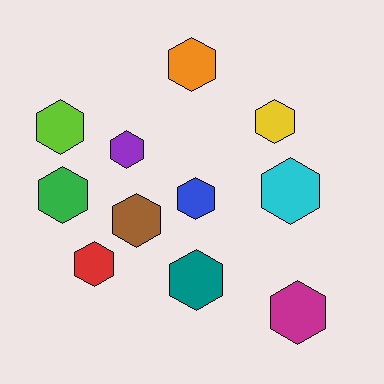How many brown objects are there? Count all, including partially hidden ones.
There is 1 brown object.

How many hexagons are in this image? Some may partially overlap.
There are 11 hexagons.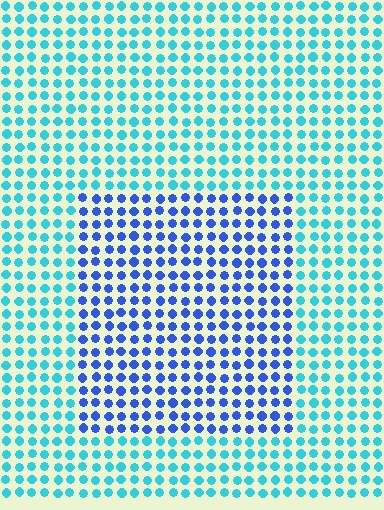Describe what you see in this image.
The image is filled with small cyan elements in a uniform arrangement. A rectangle-shaped region is visible where the elements are tinted to a slightly different hue, forming a subtle color boundary.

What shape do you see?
I see a rectangle.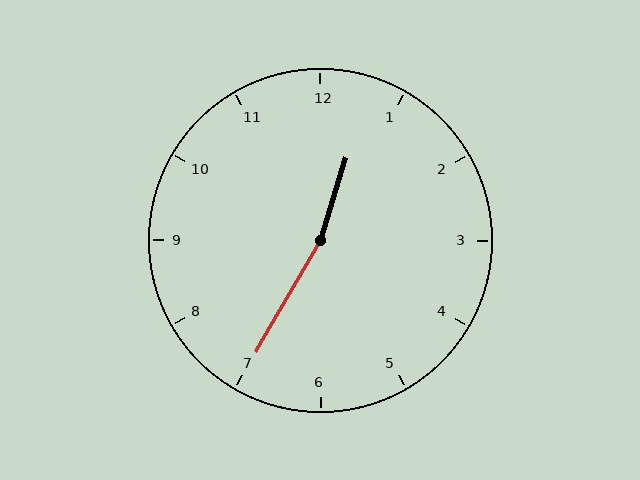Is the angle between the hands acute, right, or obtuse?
It is obtuse.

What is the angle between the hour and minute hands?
Approximately 168 degrees.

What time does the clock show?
12:35.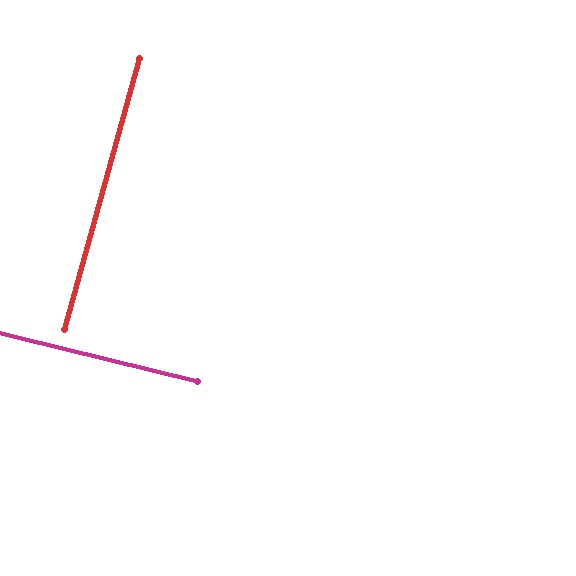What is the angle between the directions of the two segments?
Approximately 88 degrees.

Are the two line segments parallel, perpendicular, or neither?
Perpendicular — they meet at approximately 88°.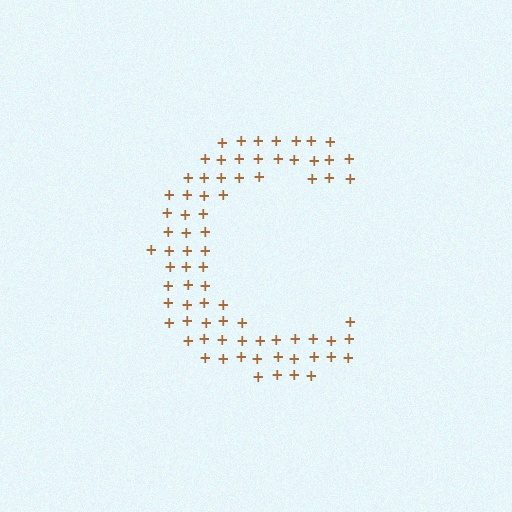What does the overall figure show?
The overall figure shows the letter C.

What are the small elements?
The small elements are plus signs.